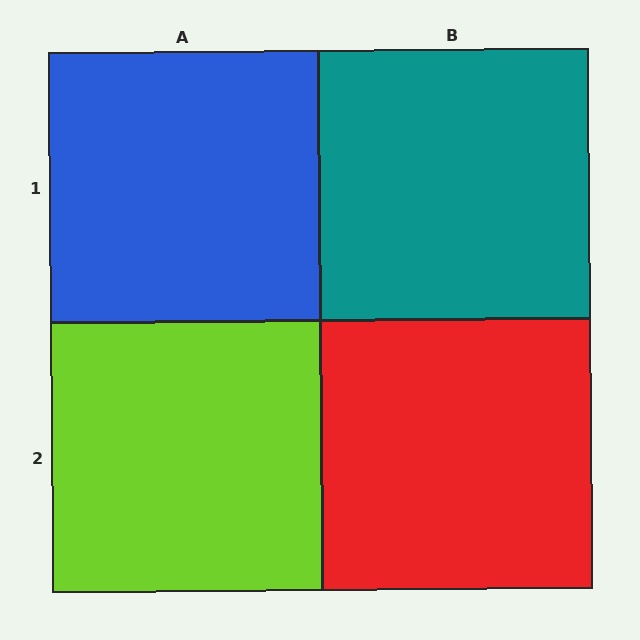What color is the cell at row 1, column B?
Teal.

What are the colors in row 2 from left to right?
Lime, red.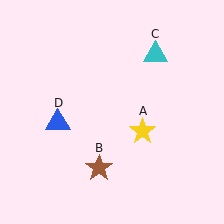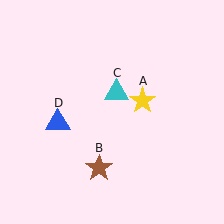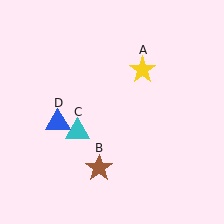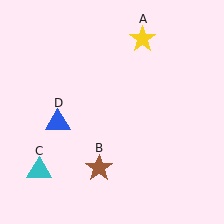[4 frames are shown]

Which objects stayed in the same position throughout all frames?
Brown star (object B) and blue triangle (object D) remained stationary.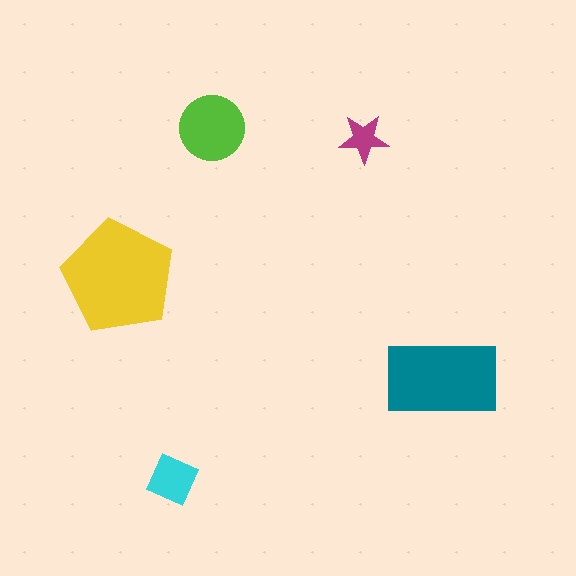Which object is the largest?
The yellow pentagon.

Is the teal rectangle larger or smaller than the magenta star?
Larger.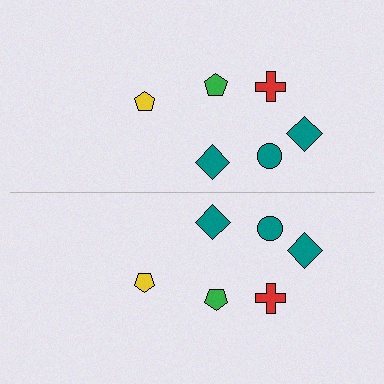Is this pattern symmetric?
Yes, this pattern has bilateral (reflection) symmetry.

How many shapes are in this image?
There are 12 shapes in this image.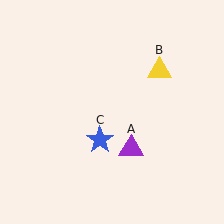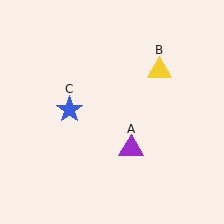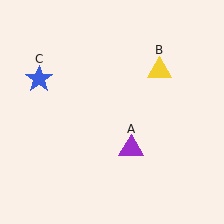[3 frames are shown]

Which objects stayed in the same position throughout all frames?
Purple triangle (object A) and yellow triangle (object B) remained stationary.